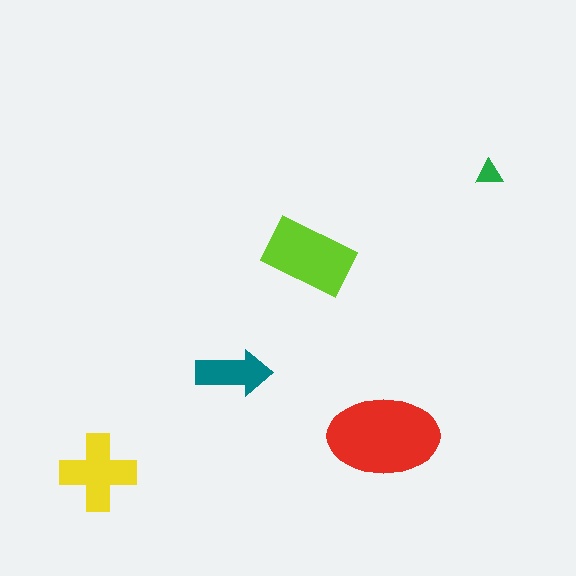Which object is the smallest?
The green triangle.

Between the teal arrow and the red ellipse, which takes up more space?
The red ellipse.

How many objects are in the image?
There are 5 objects in the image.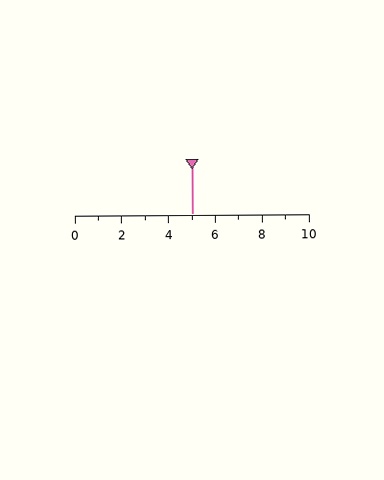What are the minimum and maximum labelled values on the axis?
The axis runs from 0 to 10.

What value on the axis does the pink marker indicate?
The marker indicates approximately 5.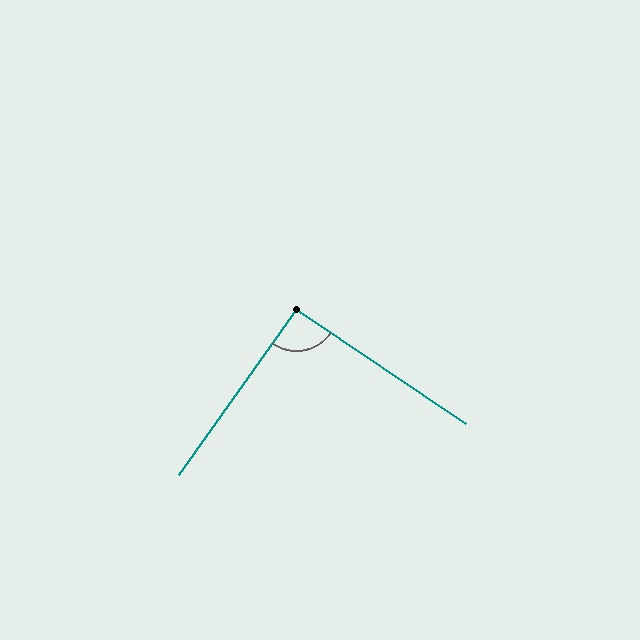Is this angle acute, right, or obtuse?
It is approximately a right angle.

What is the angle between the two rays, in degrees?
Approximately 91 degrees.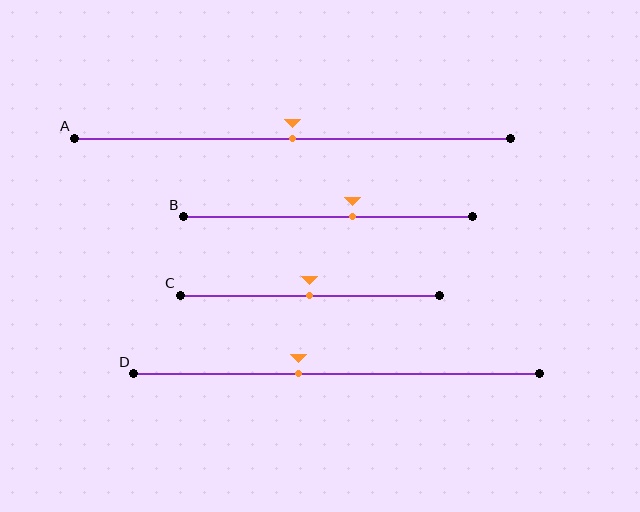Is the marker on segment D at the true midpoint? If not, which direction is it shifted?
No, the marker on segment D is shifted to the left by about 9% of the segment length.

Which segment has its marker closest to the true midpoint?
Segment A has its marker closest to the true midpoint.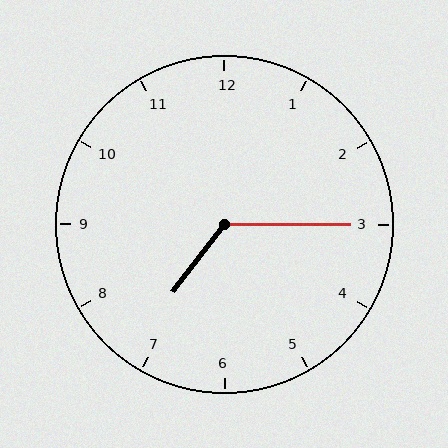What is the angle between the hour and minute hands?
Approximately 128 degrees.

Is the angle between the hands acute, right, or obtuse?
It is obtuse.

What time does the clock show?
7:15.